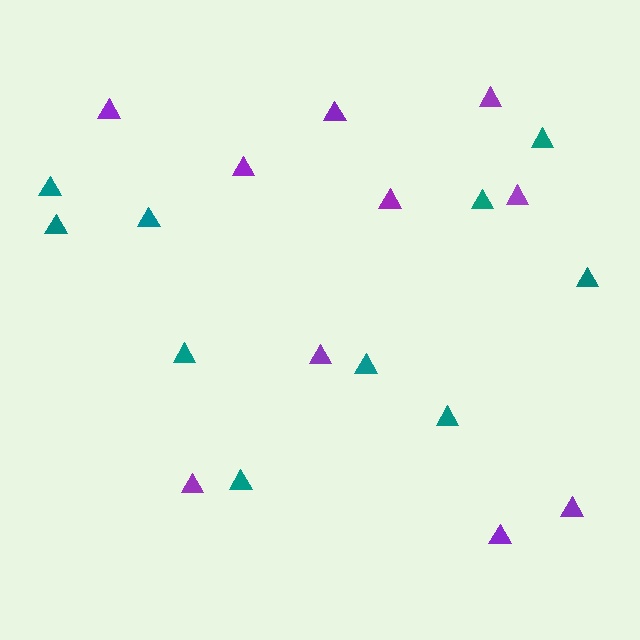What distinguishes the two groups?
There are 2 groups: one group of purple triangles (10) and one group of teal triangles (10).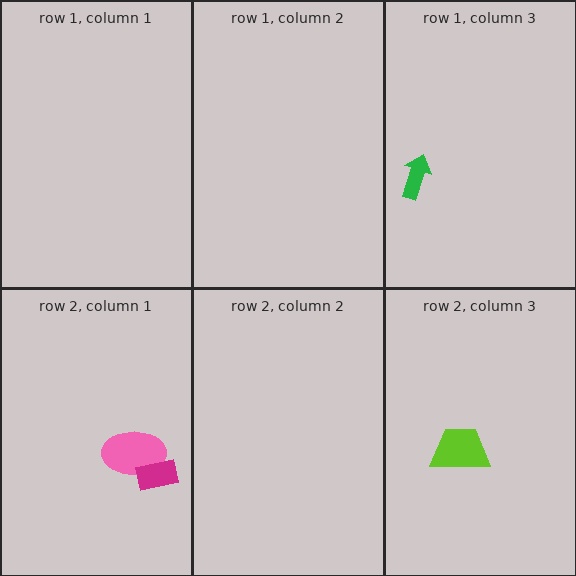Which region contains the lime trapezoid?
The row 2, column 3 region.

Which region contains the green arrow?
The row 1, column 3 region.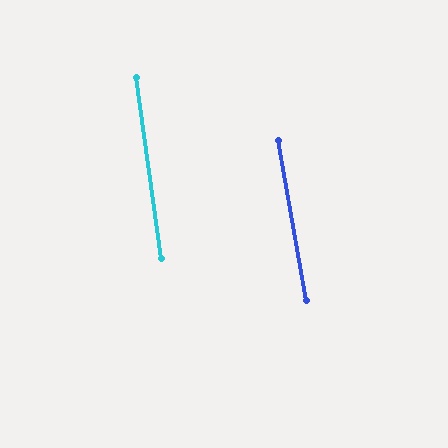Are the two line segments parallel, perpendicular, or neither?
Parallel — their directions differ by only 2.0°.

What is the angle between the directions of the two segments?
Approximately 2 degrees.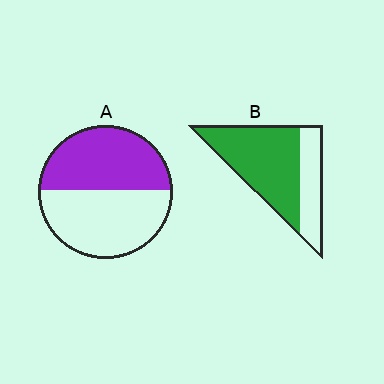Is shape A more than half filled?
Roughly half.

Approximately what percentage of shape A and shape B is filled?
A is approximately 50% and B is approximately 70%.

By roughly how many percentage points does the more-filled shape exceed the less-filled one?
By roughly 20 percentage points (B over A).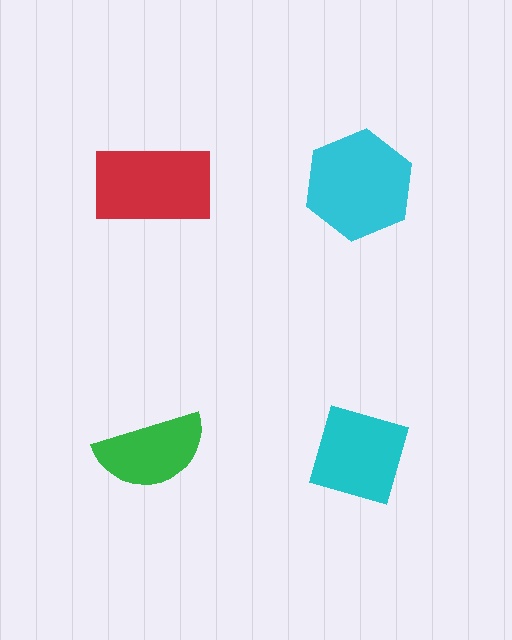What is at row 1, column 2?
A cyan hexagon.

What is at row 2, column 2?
A cyan diamond.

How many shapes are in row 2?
2 shapes.